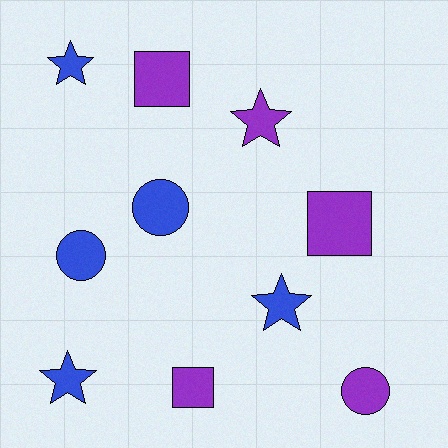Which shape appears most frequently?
Star, with 4 objects.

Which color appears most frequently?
Blue, with 5 objects.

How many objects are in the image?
There are 10 objects.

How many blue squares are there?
There are no blue squares.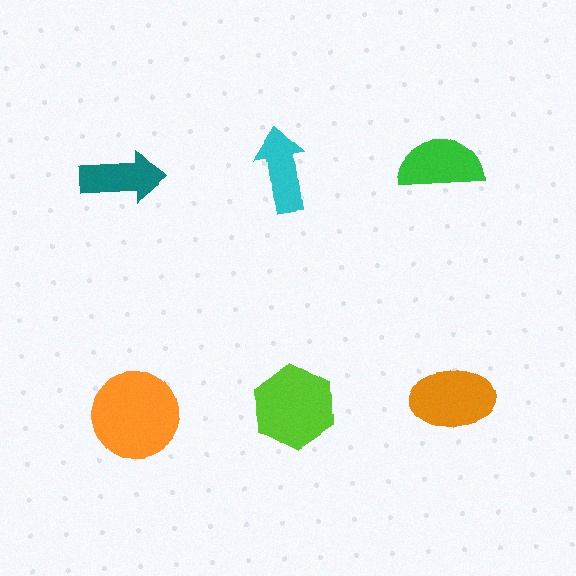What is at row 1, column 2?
A cyan arrow.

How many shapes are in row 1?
3 shapes.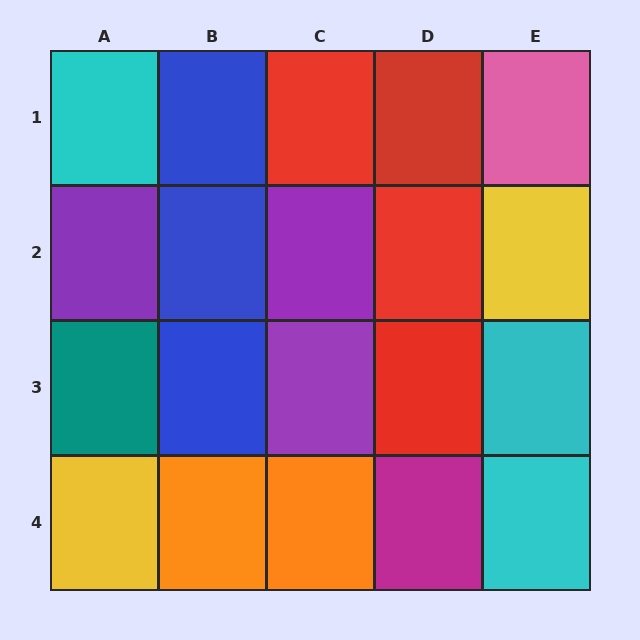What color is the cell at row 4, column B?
Orange.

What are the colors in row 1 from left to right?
Cyan, blue, red, red, pink.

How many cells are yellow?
2 cells are yellow.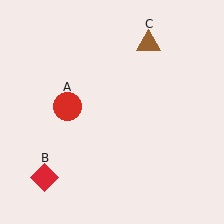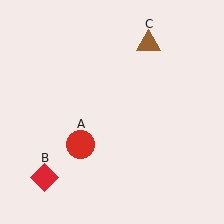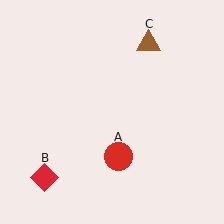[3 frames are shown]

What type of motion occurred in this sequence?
The red circle (object A) rotated counterclockwise around the center of the scene.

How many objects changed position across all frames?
1 object changed position: red circle (object A).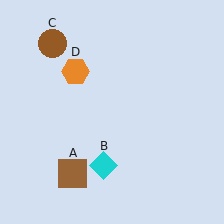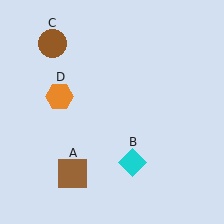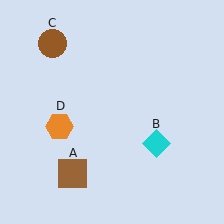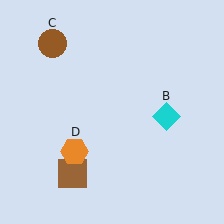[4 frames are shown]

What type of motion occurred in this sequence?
The cyan diamond (object B), orange hexagon (object D) rotated counterclockwise around the center of the scene.